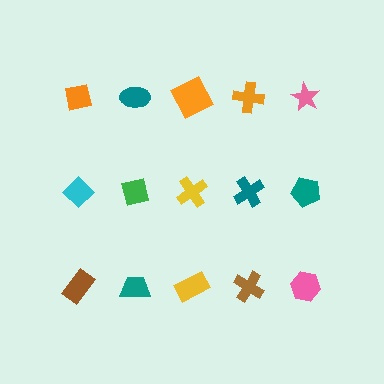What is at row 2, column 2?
A green square.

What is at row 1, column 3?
An orange square.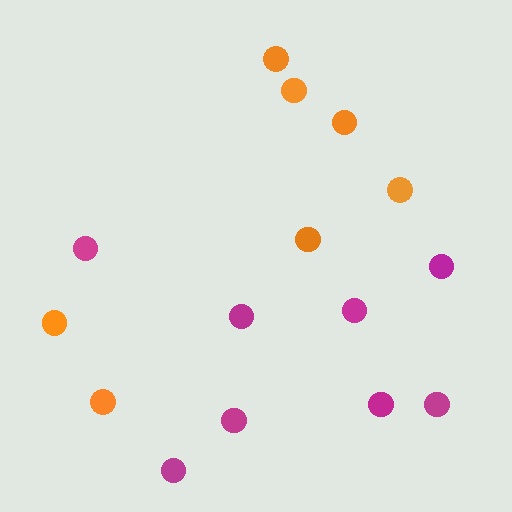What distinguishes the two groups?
There are 2 groups: one group of orange circles (7) and one group of magenta circles (8).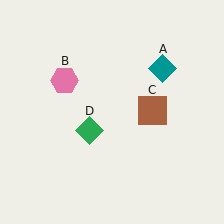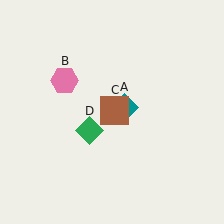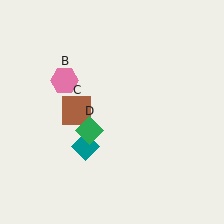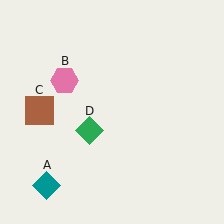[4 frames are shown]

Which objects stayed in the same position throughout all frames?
Pink hexagon (object B) and green diamond (object D) remained stationary.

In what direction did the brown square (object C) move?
The brown square (object C) moved left.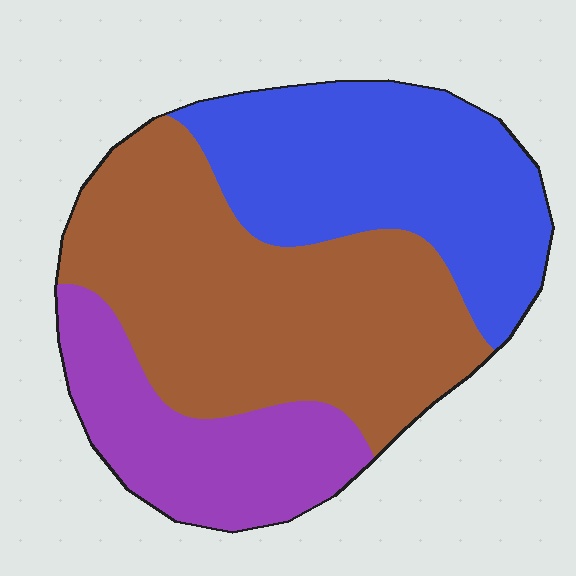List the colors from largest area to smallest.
From largest to smallest: brown, blue, purple.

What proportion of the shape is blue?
Blue covers about 35% of the shape.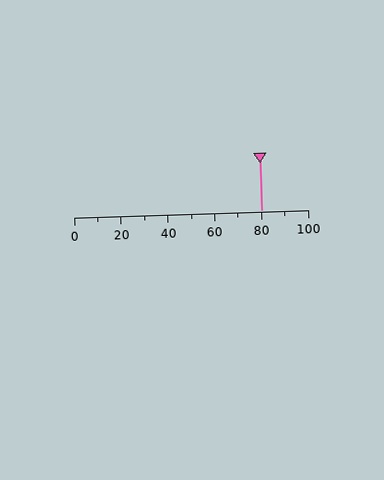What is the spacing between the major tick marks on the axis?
The major ticks are spaced 20 apart.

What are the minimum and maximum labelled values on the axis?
The axis runs from 0 to 100.